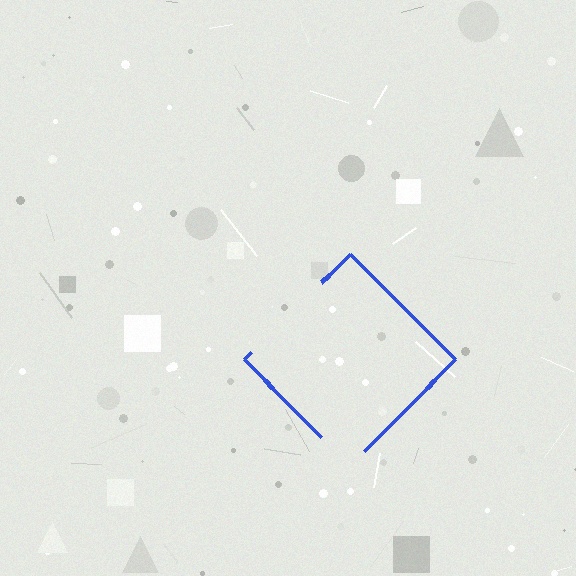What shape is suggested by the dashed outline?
The dashed outline suggests a diamond.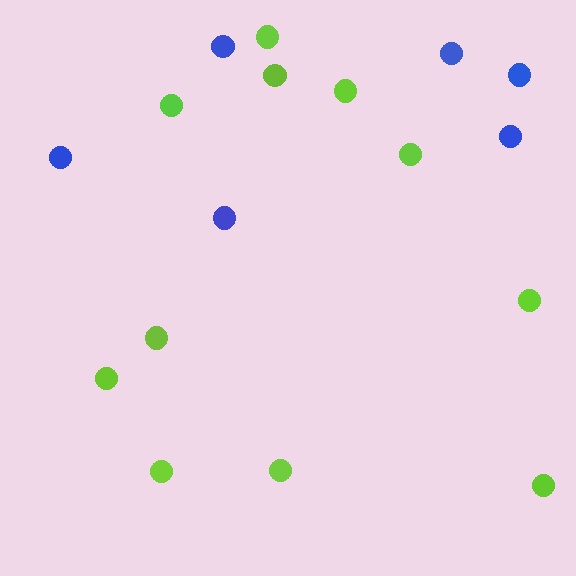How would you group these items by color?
There are 2 groups: one group of lime circles (11) and one group of blue circles (6).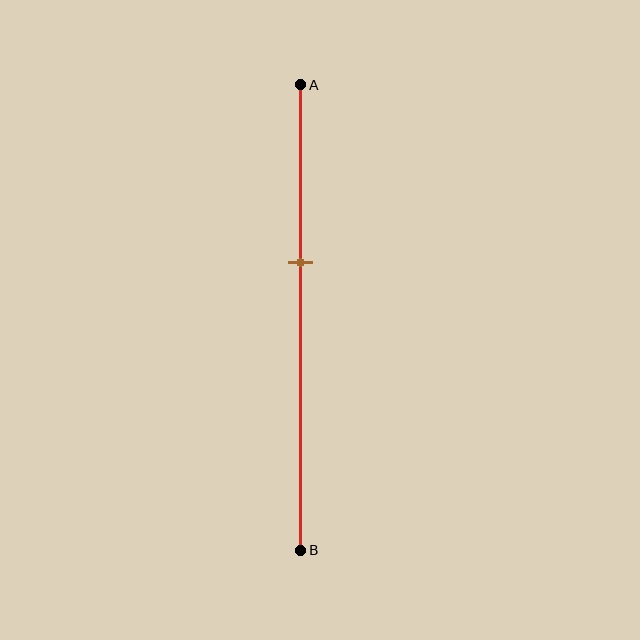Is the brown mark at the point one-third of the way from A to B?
No, the mark is at about 40% from A, not at the 33% one-third point.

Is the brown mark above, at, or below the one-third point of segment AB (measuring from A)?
The brown mark is below the one-third point of segment AB.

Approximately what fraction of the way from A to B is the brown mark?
The brown mark is approximately 40% of the way from A to B.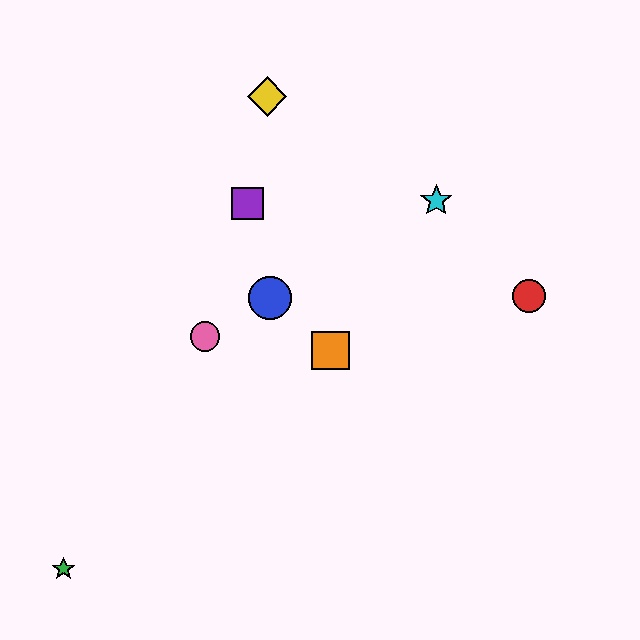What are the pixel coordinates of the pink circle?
The pink circle is at (205, 337).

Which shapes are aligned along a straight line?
The blue circle, the cyan star, the pink circle are aligned along a straight line.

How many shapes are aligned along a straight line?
3 shapes (the blue circle, the cyan star, the pink circle) are aligned along a straight line.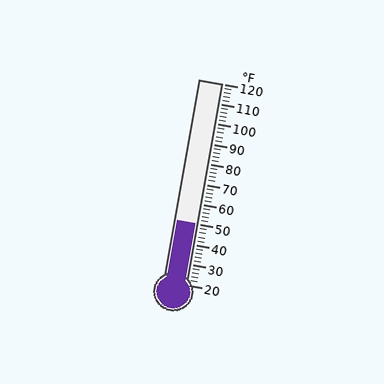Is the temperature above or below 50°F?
The temperature is at 50°F.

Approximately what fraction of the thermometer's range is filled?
The thermometer is filled to approximately 30% of its range.